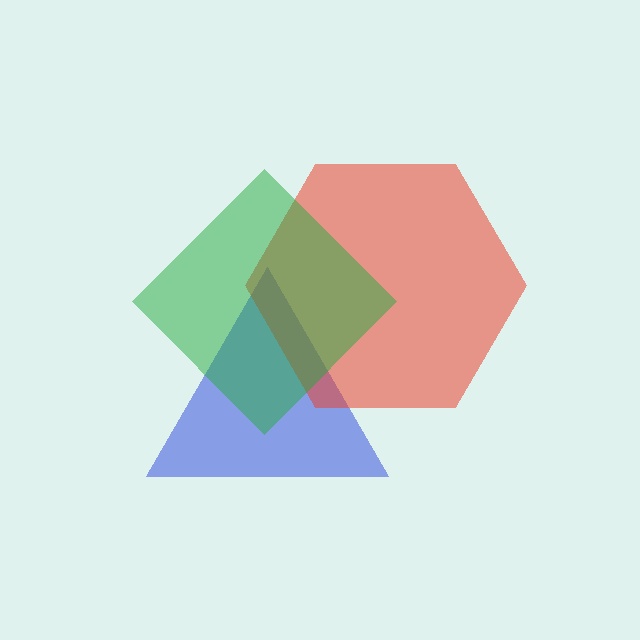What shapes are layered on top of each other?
The layered shapes are: a blue triangle, a red hexagon, a green diamond.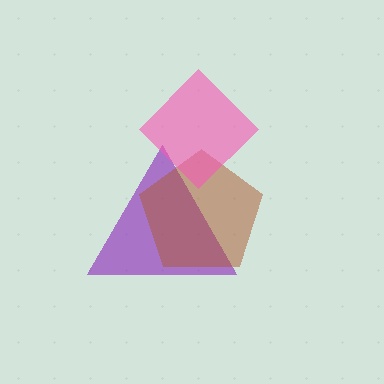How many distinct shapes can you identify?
There are 3 distinct shapes: a purple triangle, a brown pentagon, a pink diamond.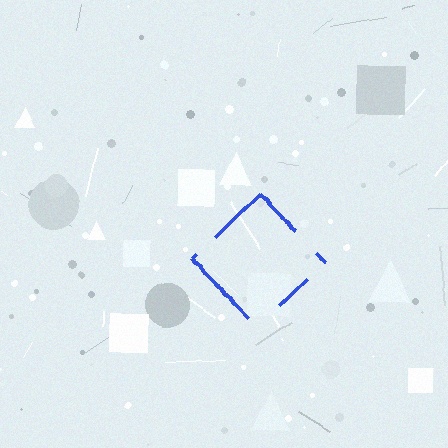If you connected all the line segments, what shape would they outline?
They would outline a diamond.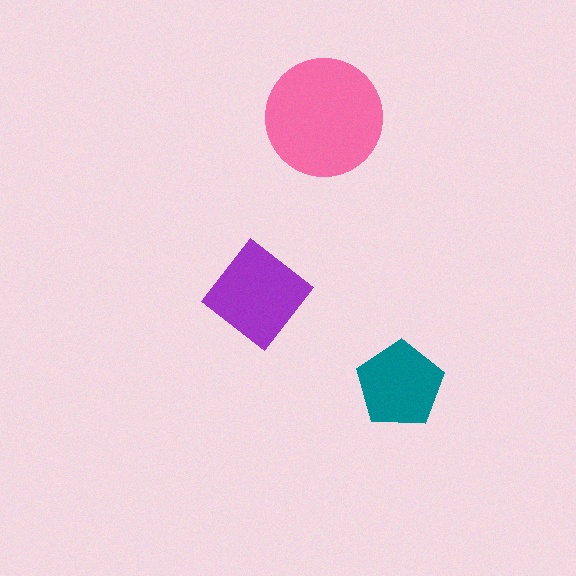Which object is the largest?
The pink circle.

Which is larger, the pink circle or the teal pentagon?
The pink circle.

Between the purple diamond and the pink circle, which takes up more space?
The pink circle.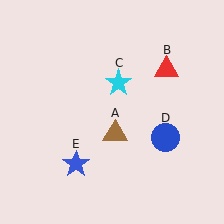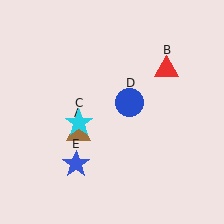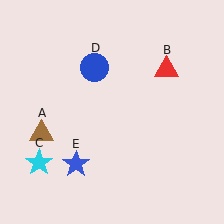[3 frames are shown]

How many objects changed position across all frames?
3 objects changed position: brown triangle (object A), cyan star (object C), blue circle (object D).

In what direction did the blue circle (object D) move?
The blue circle (object D) moved up and to the left.